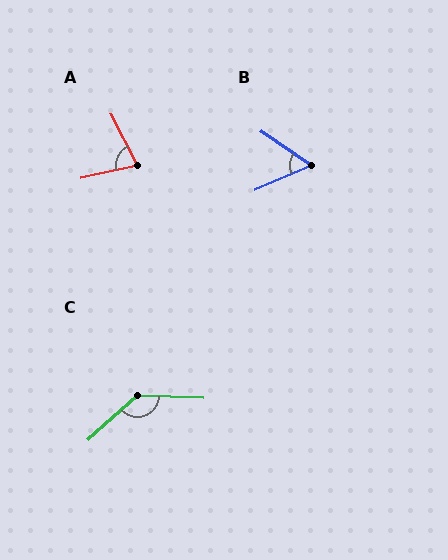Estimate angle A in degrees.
Approximately 75 degrees.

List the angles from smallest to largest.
B (58°), A (75°), C (136°).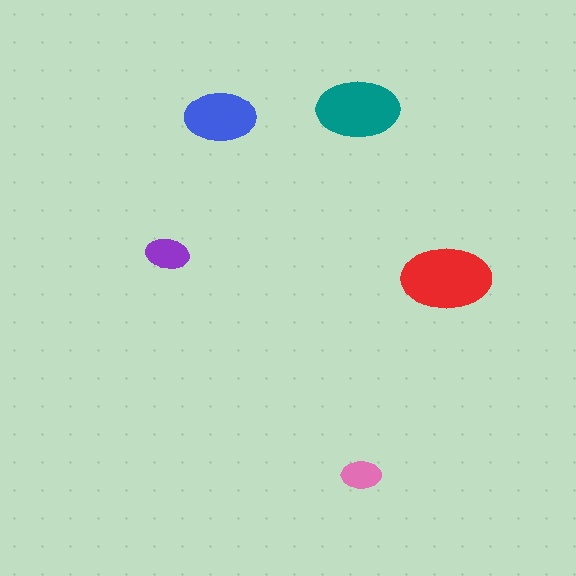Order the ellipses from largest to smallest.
the red one, the teal one, the blue one, the purple one, the pink one.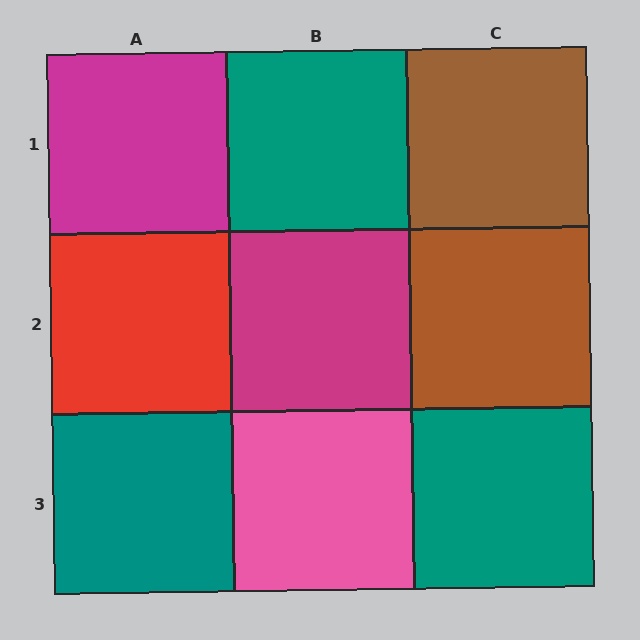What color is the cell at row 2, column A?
Red.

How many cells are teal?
3 cells are teal.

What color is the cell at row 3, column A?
Teal.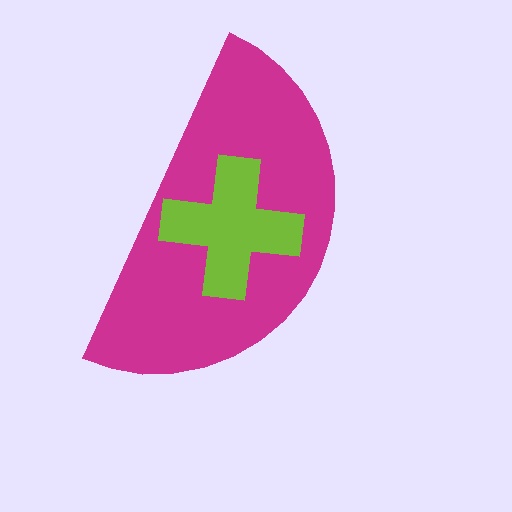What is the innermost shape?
The lime cross.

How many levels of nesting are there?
2.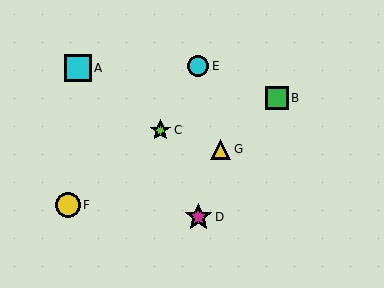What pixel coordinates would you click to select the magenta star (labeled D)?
Click at (198, 217) to select the magenta star D.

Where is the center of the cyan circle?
The center of the cyan circle is at (198, 66).